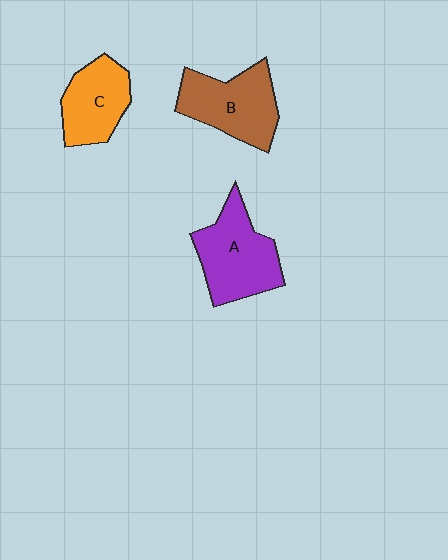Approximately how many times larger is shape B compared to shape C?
Approximately 1.2 times.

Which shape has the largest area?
Shape A (purple).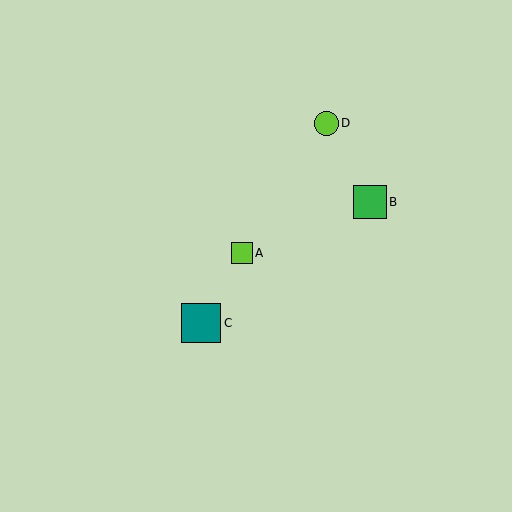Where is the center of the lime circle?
The center of the lime circle is at (326, 123).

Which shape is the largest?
The teal square (labeled C) is the largest.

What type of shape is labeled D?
Shape D is a lime circle.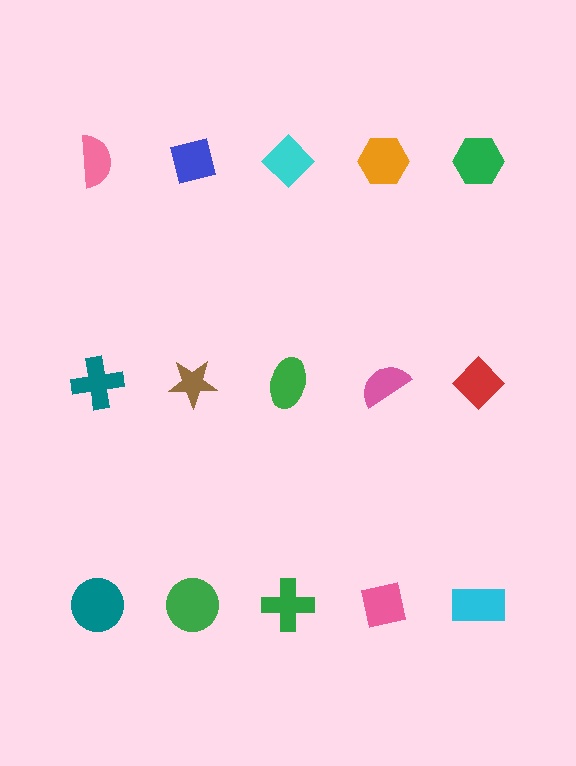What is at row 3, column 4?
A pink square.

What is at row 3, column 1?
A teal circle.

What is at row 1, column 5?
A green hexagon.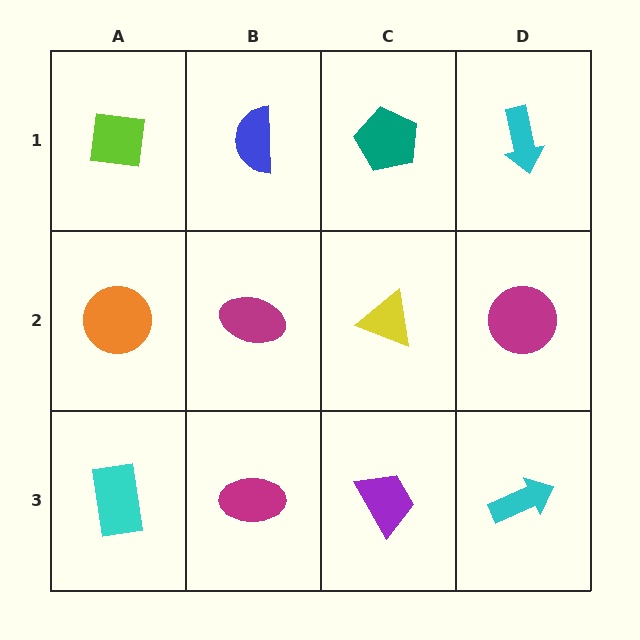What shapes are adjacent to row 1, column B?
A magenta ellipse (row 2, column B), a lime square (row 1, column A), a teal pentagon (row 1, column C).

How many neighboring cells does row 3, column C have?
3.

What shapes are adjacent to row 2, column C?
A teal pentagon (row 1, column C), a purple trapezoid (row 3, column C), a magenta ellipse (row 2, column B), a magenta circle (row 2, column D).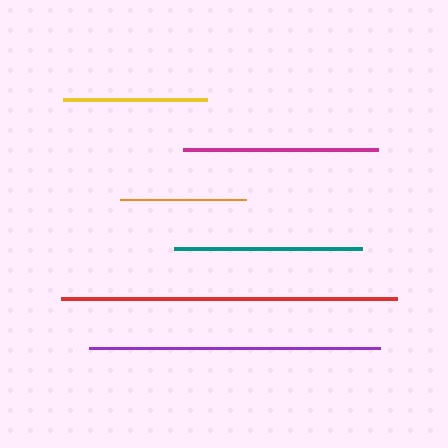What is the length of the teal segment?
The teal segment is approximately 188 pixels long.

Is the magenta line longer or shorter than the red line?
The red line is longer than the magenta line.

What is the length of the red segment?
The red segment is approximately 336 pixels long.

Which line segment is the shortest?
The orange line is the shortest at approximately 126 pixels.